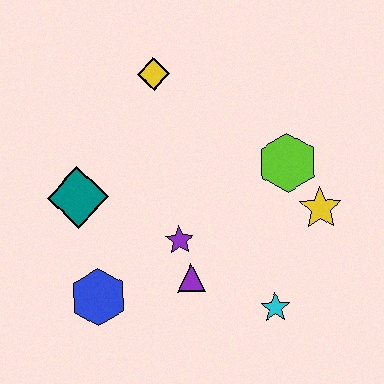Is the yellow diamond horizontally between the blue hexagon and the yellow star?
Yes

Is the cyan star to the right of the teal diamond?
Yes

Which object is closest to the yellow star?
The lime hexagon is closest to the yellow star.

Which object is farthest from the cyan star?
The yellow diamond is farthest from the cyan star.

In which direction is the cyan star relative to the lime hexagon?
The cyan star is below the lime hexagon.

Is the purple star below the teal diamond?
Yes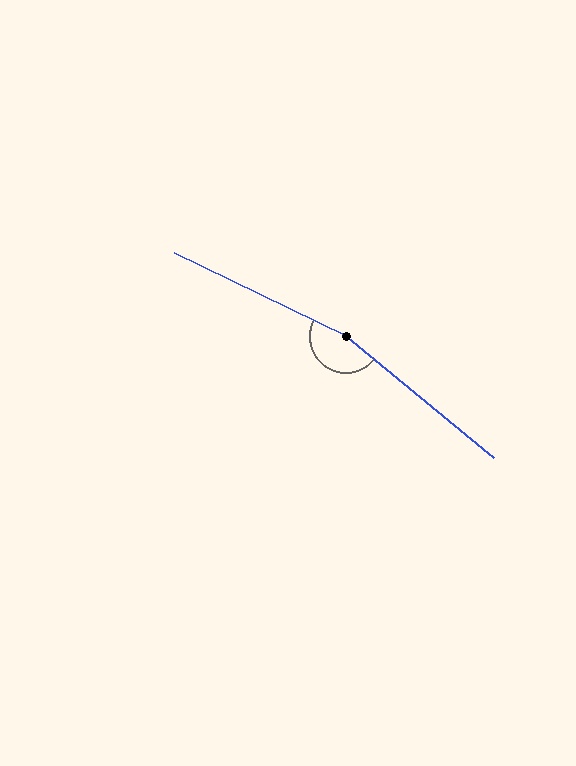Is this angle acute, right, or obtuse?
It is obtuse.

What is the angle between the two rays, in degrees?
Approximately 166 degrees.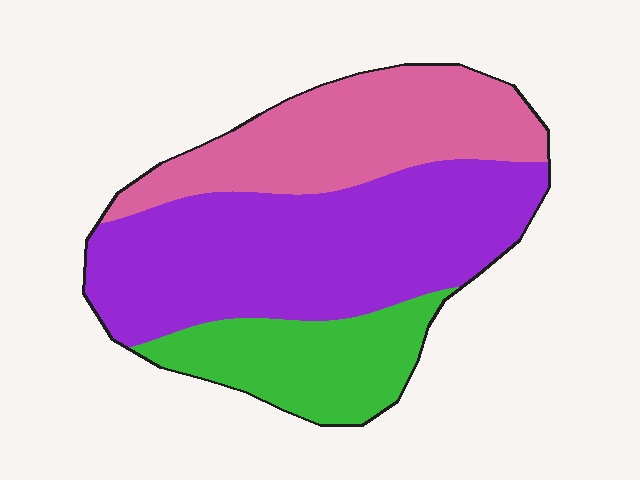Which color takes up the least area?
Green, at roughly 20%.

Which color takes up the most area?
Purple, at roughly 50%.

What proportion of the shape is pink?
Pink takes up about one third (1/3) of the shape.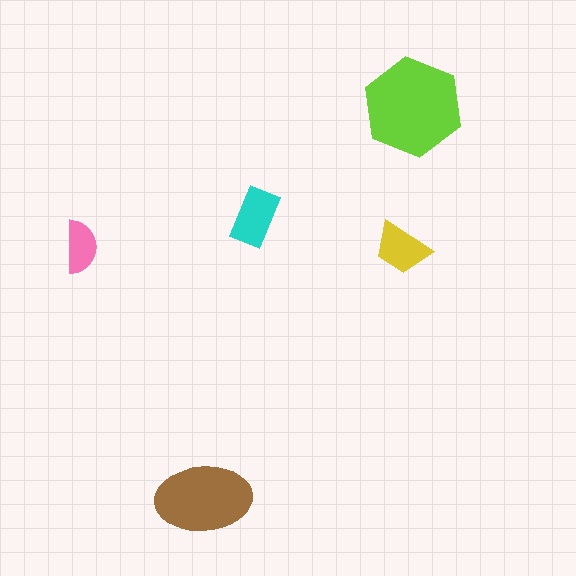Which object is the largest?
The lime hexagon.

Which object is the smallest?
The pink semicircle.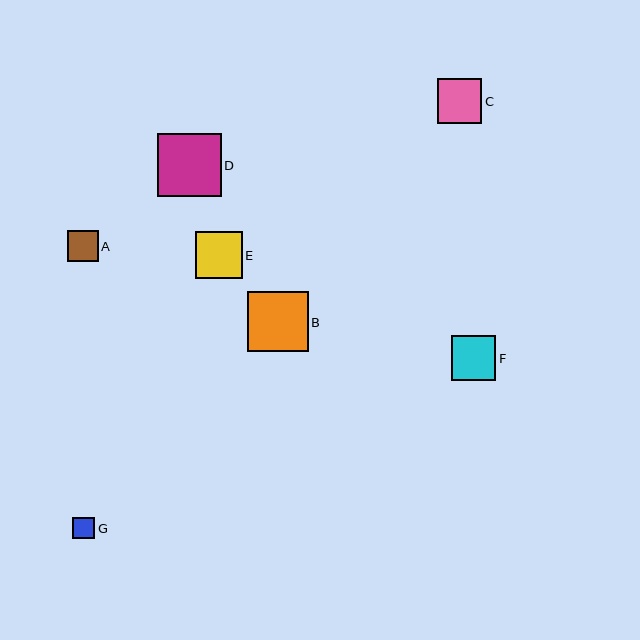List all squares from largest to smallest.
From largest to smallest: D, B, E, C, F, A, G.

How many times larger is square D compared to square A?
Square D is approximately 2.1 times the size of square A.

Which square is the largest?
Square D is the largest with a size of approximately 63 pixels.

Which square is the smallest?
Square G is the smallest with a size of approximately 22 pixels.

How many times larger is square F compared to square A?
Square F is approximately 1.4 times the size of square A.